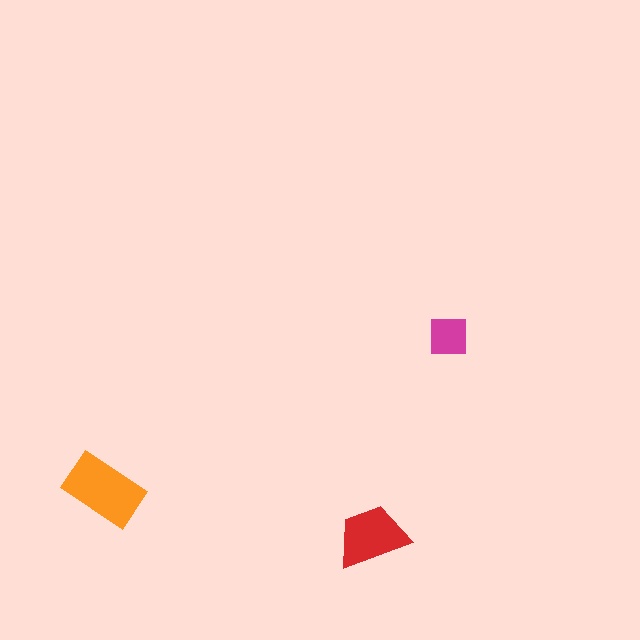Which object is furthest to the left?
The orange rectangle is leftmost.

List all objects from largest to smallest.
The orange rectangle, the red trapezoid, the magenta square.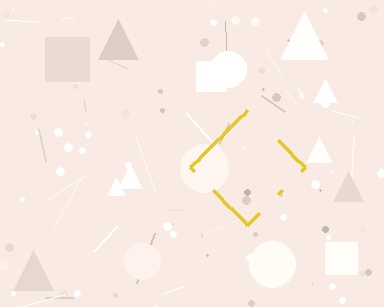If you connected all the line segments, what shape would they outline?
They would outline a diamond.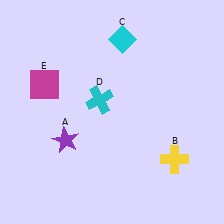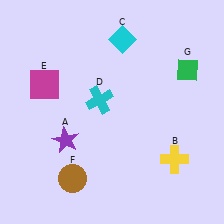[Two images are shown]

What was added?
A brown circle (F), a green diamond (G) were added in Image 2.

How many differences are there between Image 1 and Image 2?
There are 2 differences between the two images.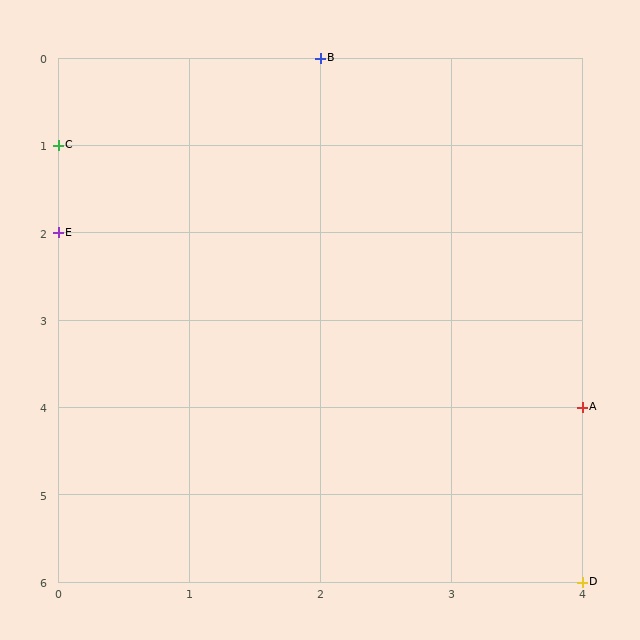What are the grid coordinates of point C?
Point C is at grid coordinates (0, 1).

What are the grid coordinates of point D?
Point D is at grid coordinates (4, 6).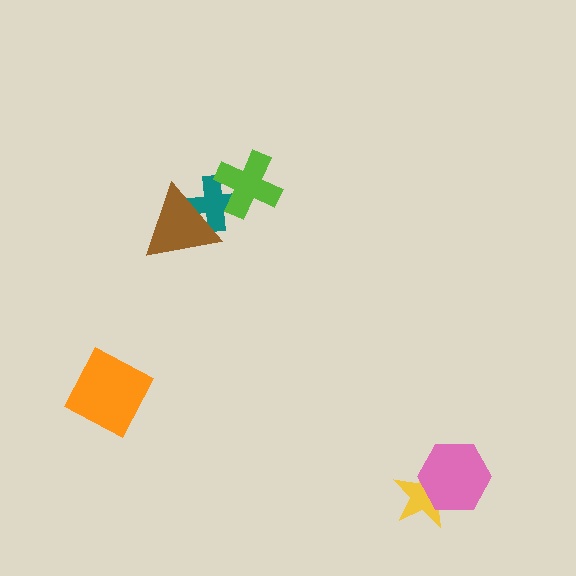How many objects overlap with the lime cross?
1 object overlaps with the lime cross.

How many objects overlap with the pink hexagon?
1 object overlaps with the pink hexagon.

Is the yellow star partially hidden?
Yes, it is partially covered by another shape.